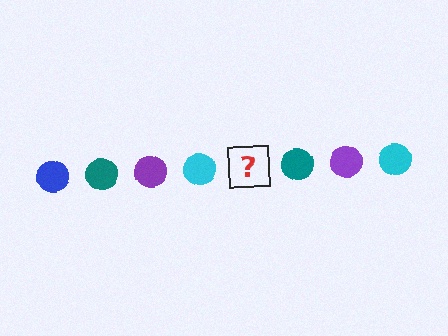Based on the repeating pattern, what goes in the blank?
The blank should be a blue circle.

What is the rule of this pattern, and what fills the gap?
The rule is that the pattern cycles through blue, teal, purple, cyan circles. The gap should be filled with a blue circle.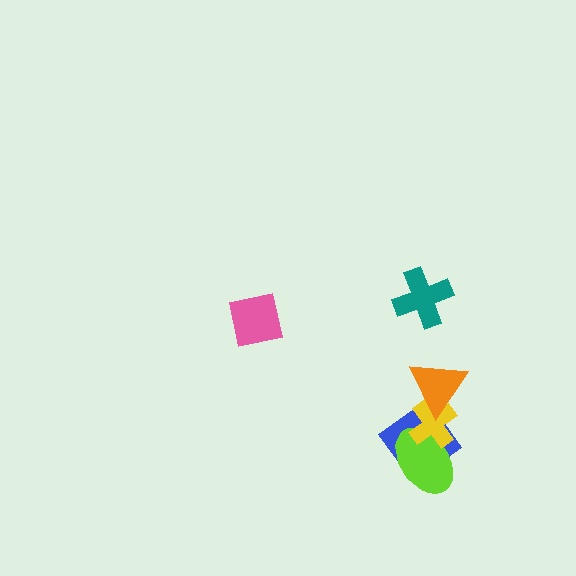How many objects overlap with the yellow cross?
3 objects overlap with the yellow cross.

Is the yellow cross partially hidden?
Yes, it is partially covered by another shape.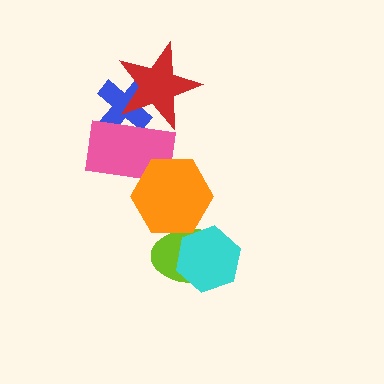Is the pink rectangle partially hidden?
Yes, it is partially covered by another shape.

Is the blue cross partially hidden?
Yes, it is partially covered by another shape.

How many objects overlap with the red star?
2 objects overlap with the red star.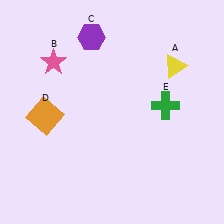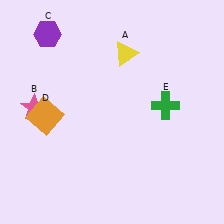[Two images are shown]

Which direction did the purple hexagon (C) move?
The purple hexagon (C) moved left.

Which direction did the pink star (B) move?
The pink star (B) moved down.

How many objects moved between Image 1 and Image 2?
3 objects moved between the two images.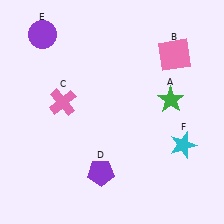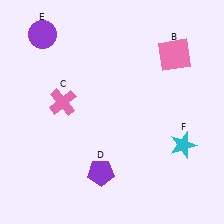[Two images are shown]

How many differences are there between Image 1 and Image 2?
There is 1 difference between the two images.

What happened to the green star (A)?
The green star (A) was removed in Image 2. It was in the top-right area of Image 1.